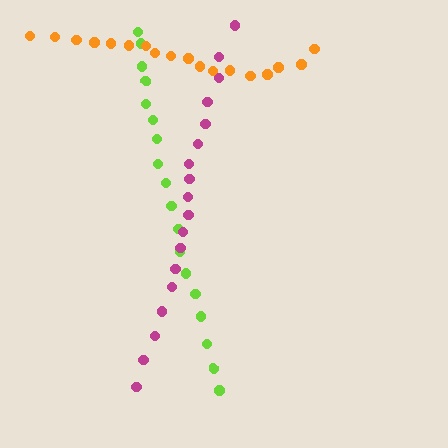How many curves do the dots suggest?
There are 3 distinct paths.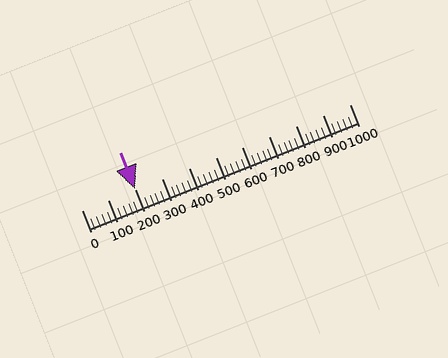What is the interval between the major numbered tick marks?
The major tick marks are spaced 100 units apart.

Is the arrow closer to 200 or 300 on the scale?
The arrow is closer to 200.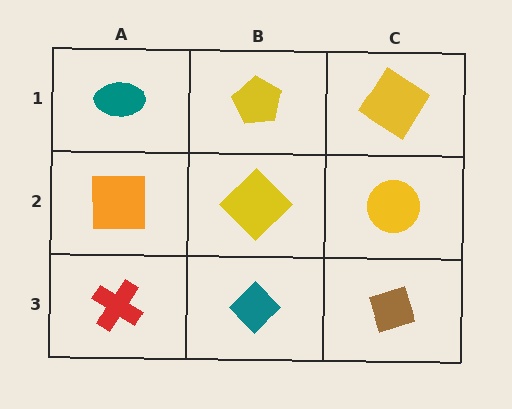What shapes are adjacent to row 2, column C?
A yellow diamond (row 1, column C), a brown diamond (row 3, column C), a yellow diamond (row 2, column B).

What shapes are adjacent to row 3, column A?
An orange square (row 2, column A), a teal diamond (row 3, column B).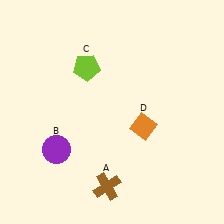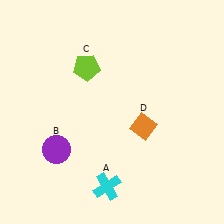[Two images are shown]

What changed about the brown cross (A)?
In Image 1, A is brown. In Image 2, it changed to cyan.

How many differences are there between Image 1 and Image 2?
There is 1 difference between the two images.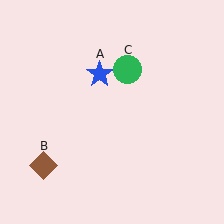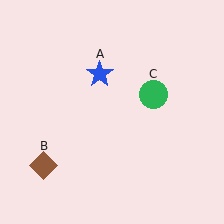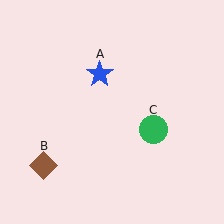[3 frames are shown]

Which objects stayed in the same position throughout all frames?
Blue star (object A) and brown diamond (object B) remained stationary.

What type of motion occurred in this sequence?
The green circle (object C) rotated clockwise around the center of the scene.